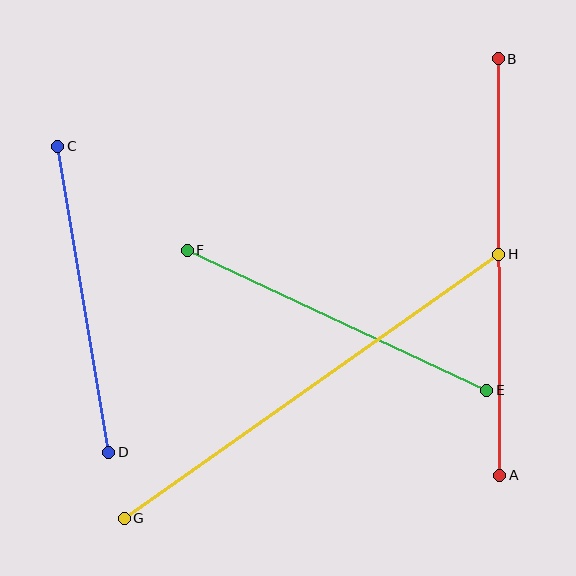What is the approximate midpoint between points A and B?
The midpoint is at approximately (499, 267) pixels.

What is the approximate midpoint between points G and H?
The midpoint is at approximately (311, 386) pixels.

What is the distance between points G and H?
The distance is approximately 458 pixels.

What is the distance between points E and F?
The distance is approximately 330 pixels.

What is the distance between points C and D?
The distance is approximately 310 pixels.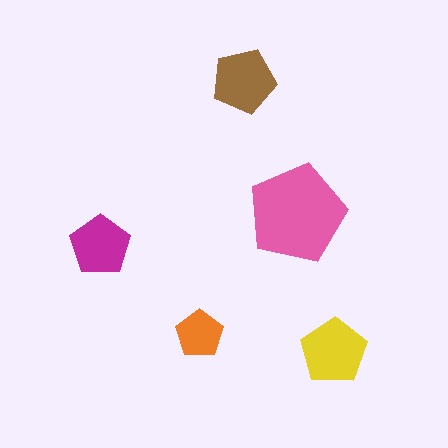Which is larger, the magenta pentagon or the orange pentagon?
The magenta one.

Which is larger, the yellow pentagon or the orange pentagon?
The yellow one.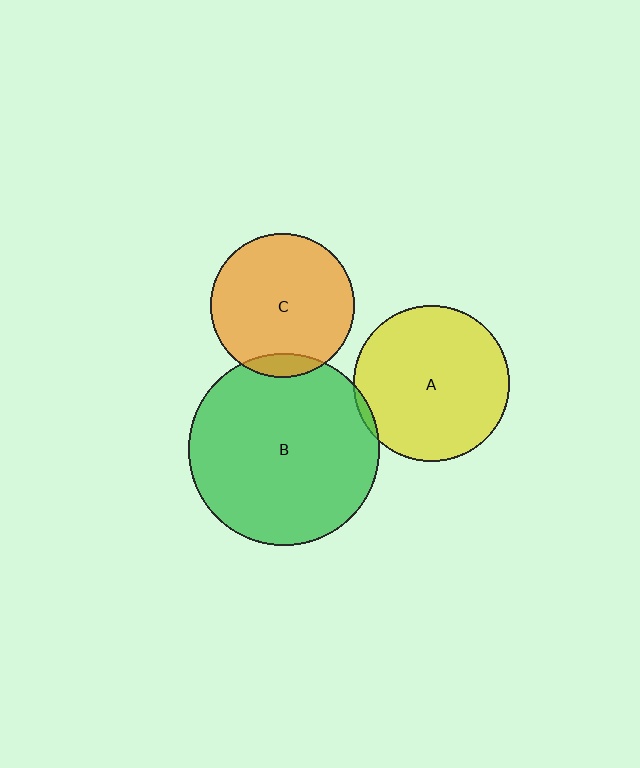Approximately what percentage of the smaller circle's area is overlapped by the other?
Approximately 10%.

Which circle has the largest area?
Circle B (green).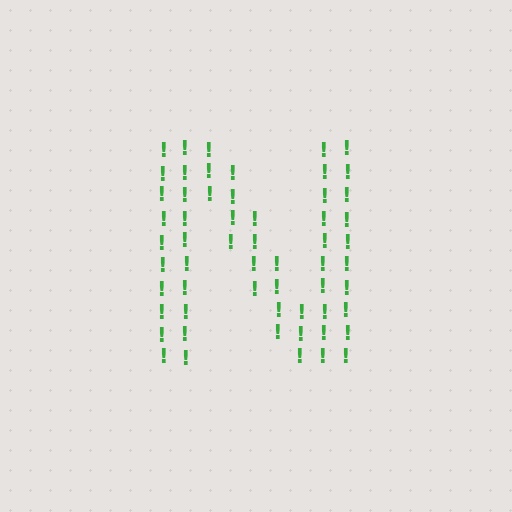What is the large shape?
The large shape is the letter N.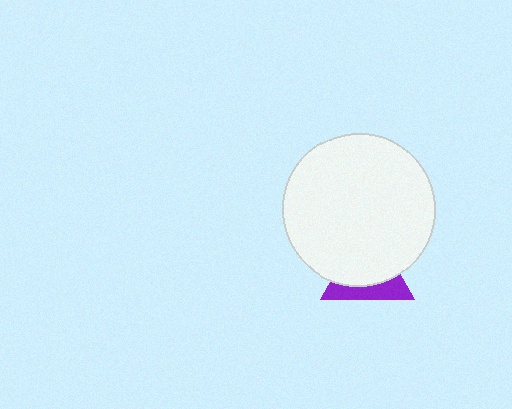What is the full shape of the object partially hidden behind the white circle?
The partially hidden object is a purple triangle.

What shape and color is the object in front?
The object in front is a white circle.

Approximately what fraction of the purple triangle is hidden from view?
Roughly 63% of the purple triangle is hidden behind the white circle.